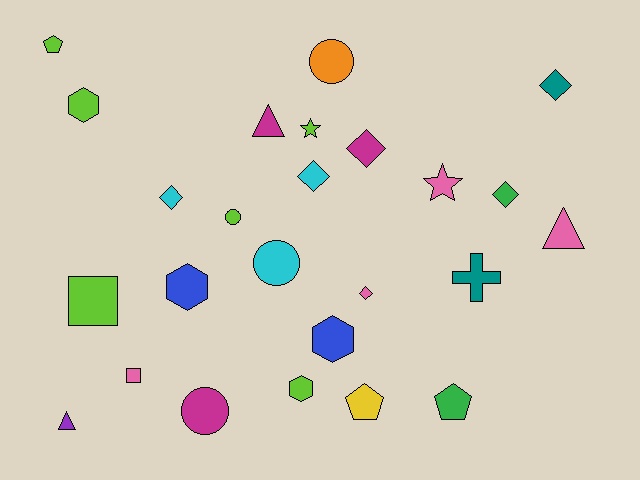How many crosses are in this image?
There is 1 cross.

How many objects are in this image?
There are 25 objects.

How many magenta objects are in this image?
There are 3 magenta objects.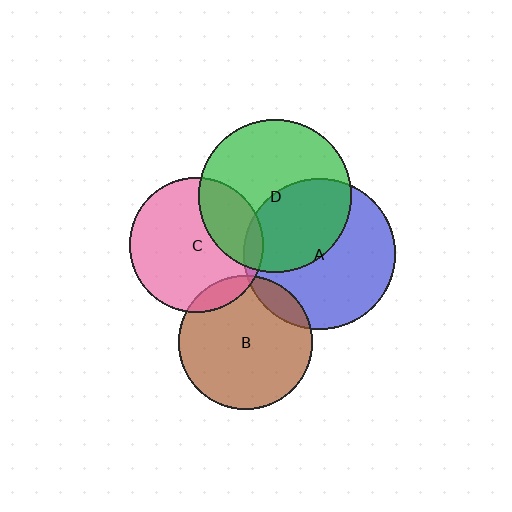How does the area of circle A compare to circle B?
Approximately 1.3 times.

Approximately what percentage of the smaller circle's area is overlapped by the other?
Approximately 10%.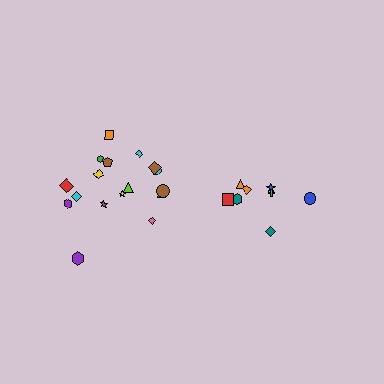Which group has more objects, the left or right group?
The left group.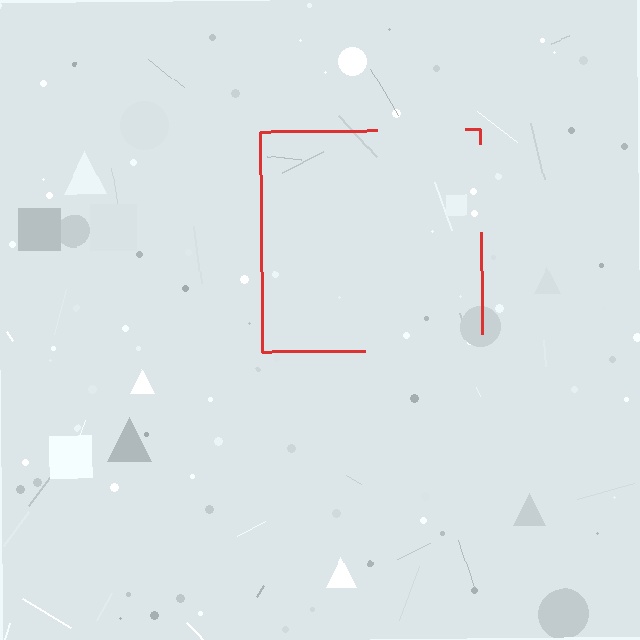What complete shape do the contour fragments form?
The contour fragments form a square.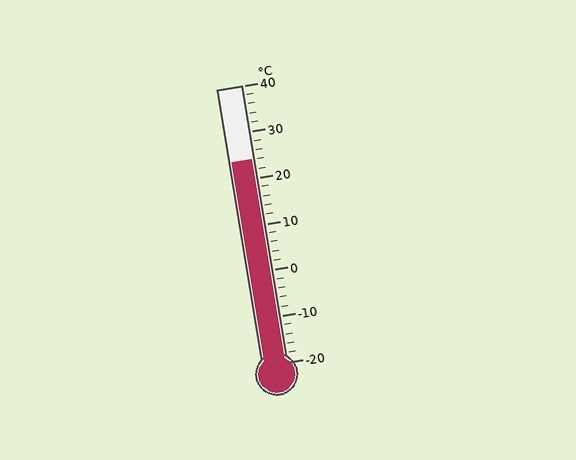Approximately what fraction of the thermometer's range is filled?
The thermometer is filled to approximately 75% of its range.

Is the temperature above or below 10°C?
The temperature is above 10°C.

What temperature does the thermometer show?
The thermometer shows approximately 24°C.